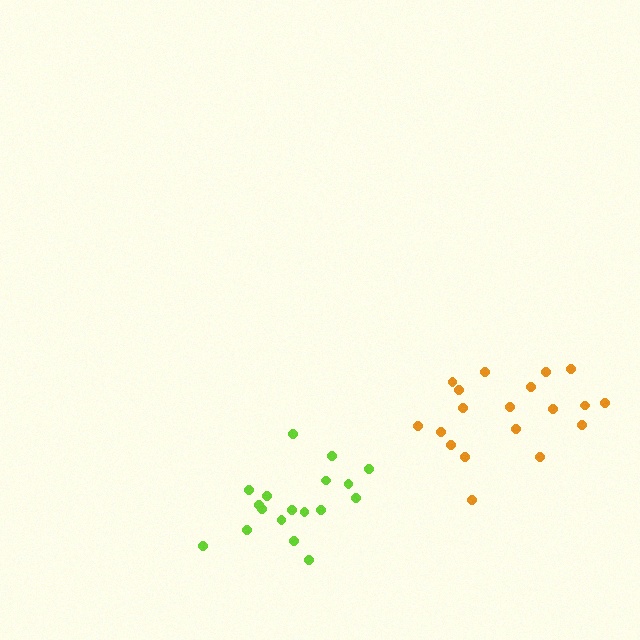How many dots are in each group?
Group 1: 19 dots, Group 2: 18 dots (37 total).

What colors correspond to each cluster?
The clusters are colored: orange, lime.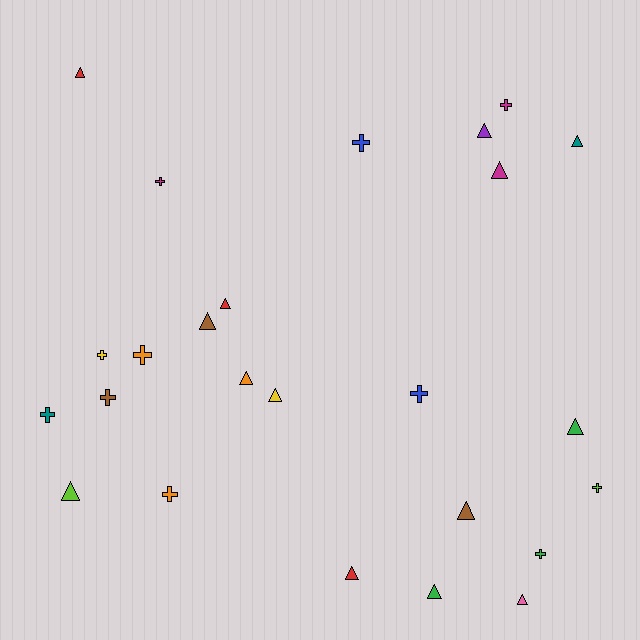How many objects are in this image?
There are 25 objects.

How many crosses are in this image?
There are 11 crosses.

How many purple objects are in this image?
There is 1 purple object.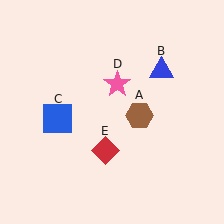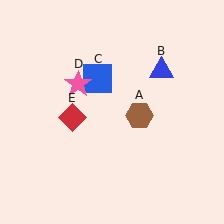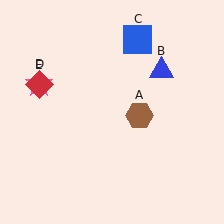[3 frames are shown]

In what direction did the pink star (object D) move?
The pink star (object D) moved left.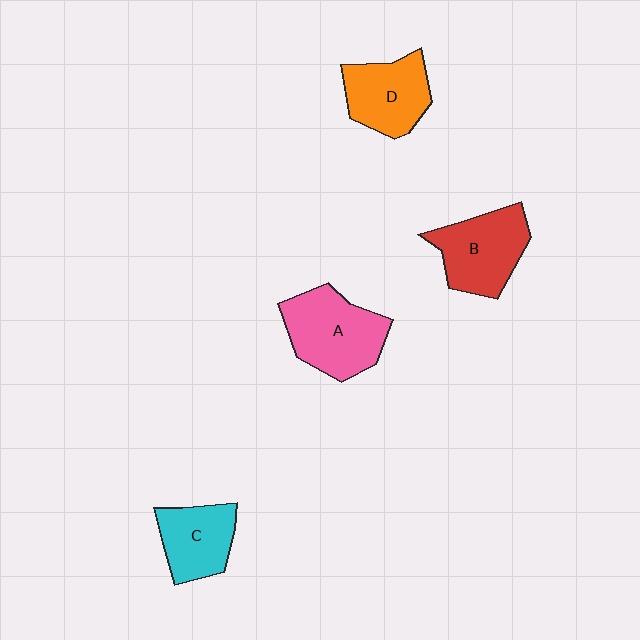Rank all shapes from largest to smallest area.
From largest to smallest: A (pink), B (red), D (orange), C (cyan).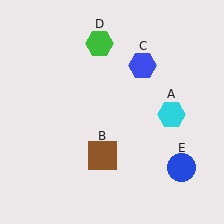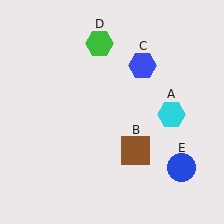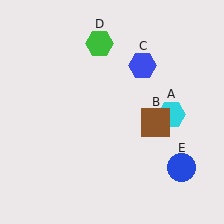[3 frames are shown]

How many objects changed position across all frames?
1 object changed position: brown square (object B).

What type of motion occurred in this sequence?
The brown square (object B) rotated counterclockwise around the center of the scene.